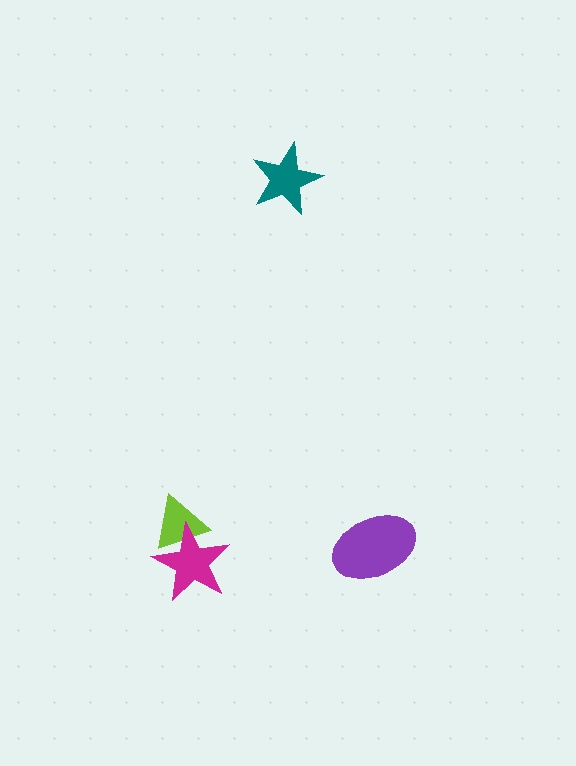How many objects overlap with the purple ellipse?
0 objects overlap with the purple ellipse.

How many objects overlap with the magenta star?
1 object overlaps with the magenta star.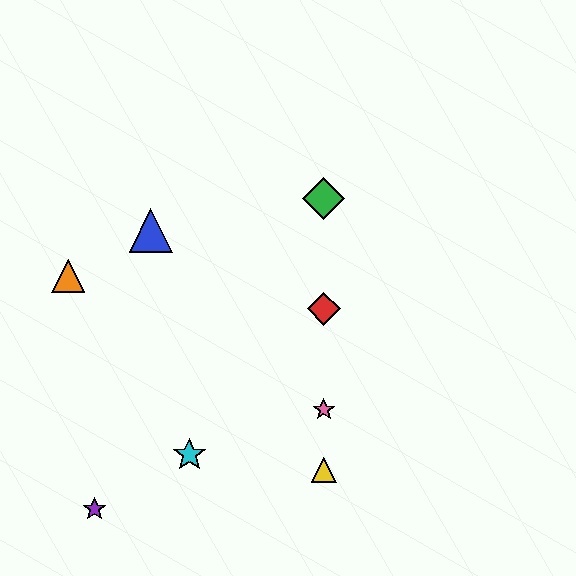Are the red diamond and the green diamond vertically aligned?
Yes, both are at x≈324.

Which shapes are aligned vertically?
The red diamond, the green diamond, the yellow triangle, the pink star are aligned vertically.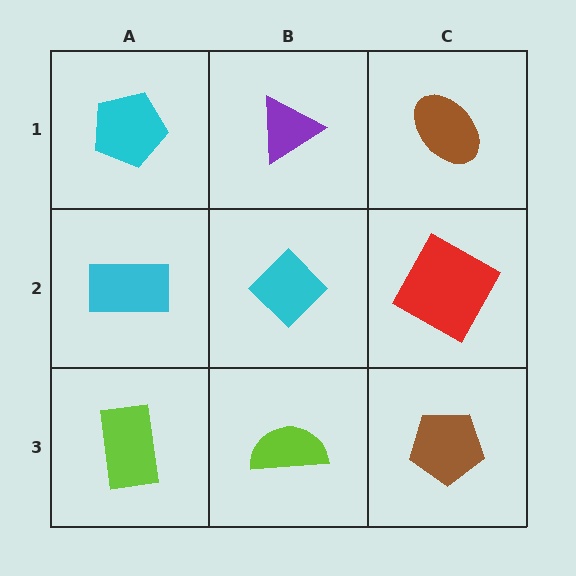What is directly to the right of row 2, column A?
A cyan diamond.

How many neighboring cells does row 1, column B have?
3.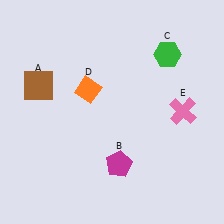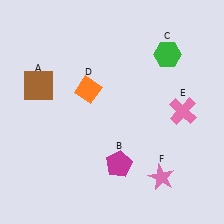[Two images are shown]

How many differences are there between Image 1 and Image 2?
There is 1 difference between the two images.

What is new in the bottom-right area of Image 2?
A pink star (F) was added in the bottom-right area of Image 2.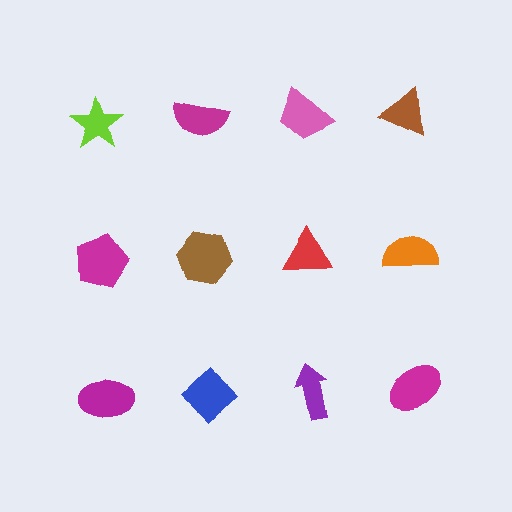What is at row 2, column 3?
A red triangle.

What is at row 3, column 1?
A magenta ellipse.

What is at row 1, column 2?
A magenta semicircle.